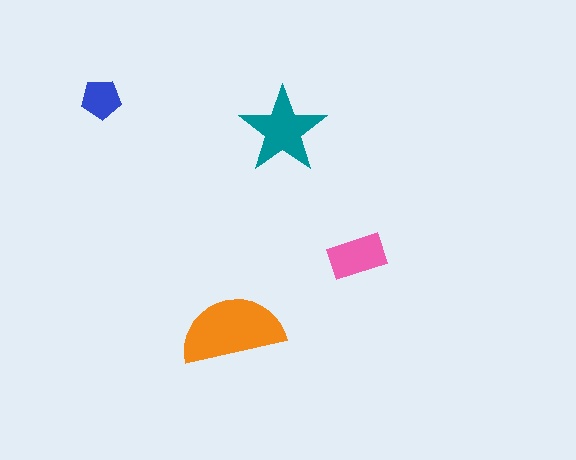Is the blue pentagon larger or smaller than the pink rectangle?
Smaller.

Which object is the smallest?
The blue pentagon.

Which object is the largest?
The orange semicircle.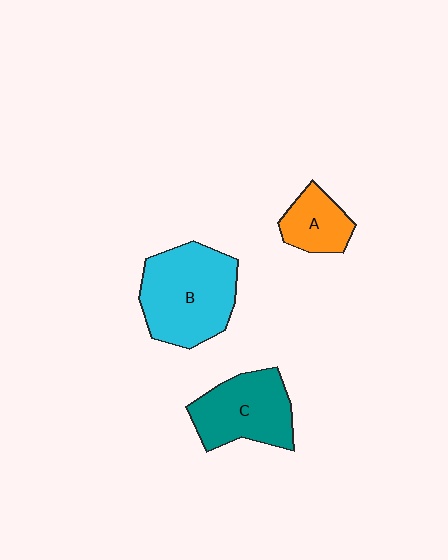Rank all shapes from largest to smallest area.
From largest to smallest: B (cyan), C (teal), A (orange).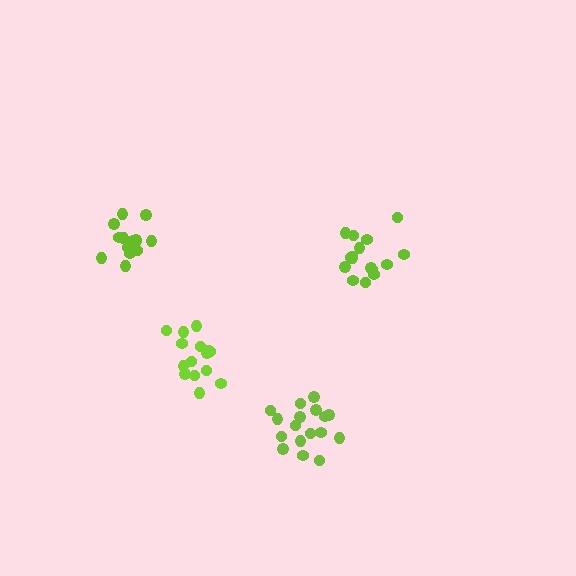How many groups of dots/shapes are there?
There are 4 groups.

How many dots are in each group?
Group 1: 16 dots, Group 2: 15 dots, Group 3: 17 dots, Group 4: 14 dots (62 total).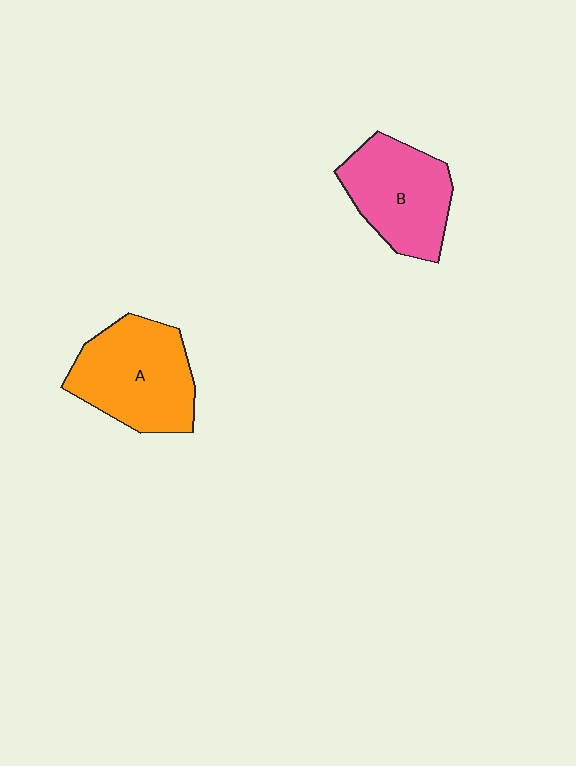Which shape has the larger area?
Shape A (orange).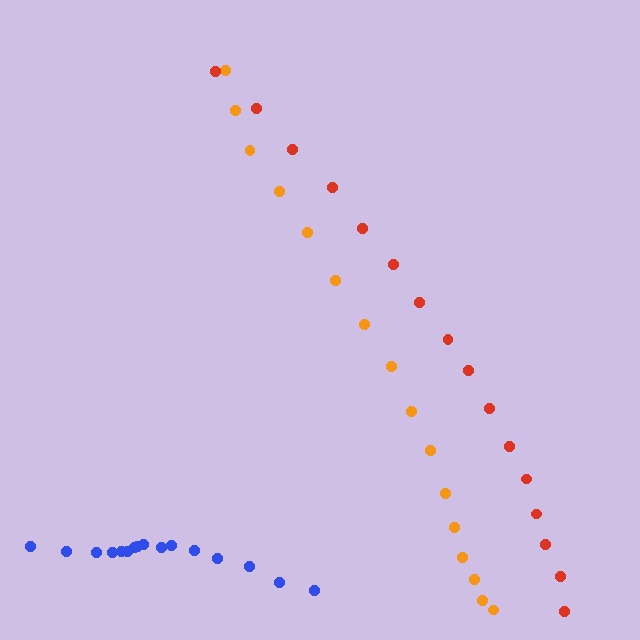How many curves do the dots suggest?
There are 3 distinct paths.